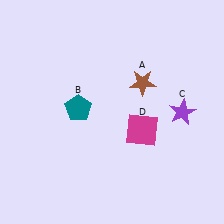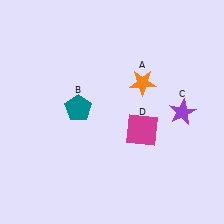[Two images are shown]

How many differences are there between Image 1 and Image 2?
There is 1 difference between the two images.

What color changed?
The star (A) changed from brown in Image 1 to orange in Image 2.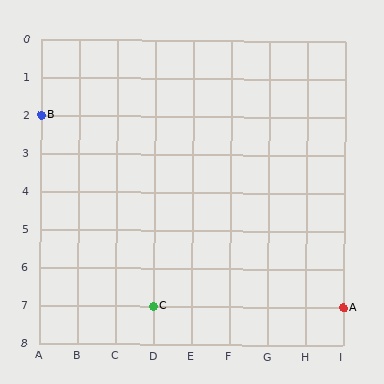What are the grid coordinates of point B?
Point B is at grid coordinates (A, 2).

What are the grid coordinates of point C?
Point C is at grid coordinates (D, 7).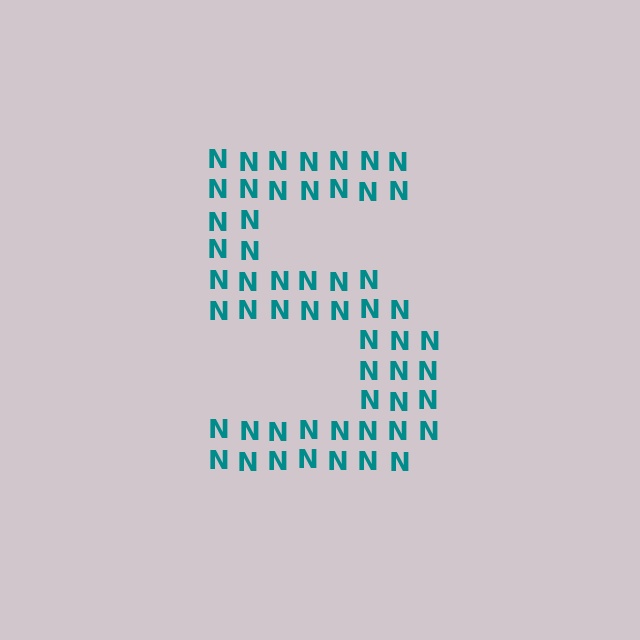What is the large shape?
The large shape is the digit 5.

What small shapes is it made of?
It is made of small letter N's.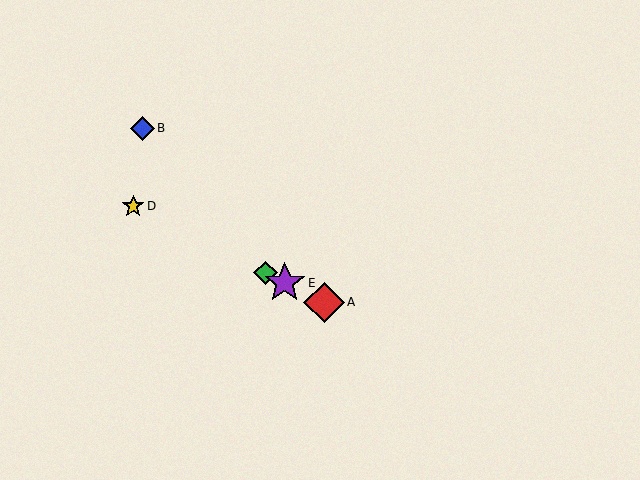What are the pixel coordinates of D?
Object D is at (133, 206).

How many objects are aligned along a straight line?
4 objects (A, C, D, E) are aligned along a straight line.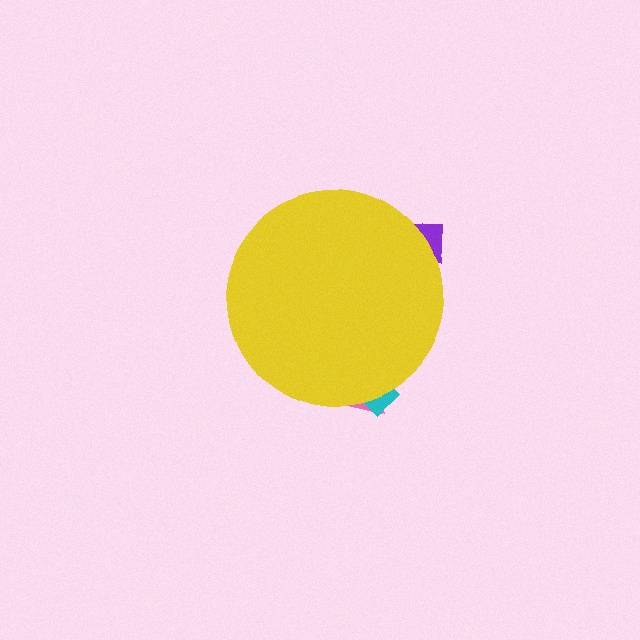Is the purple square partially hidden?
Yes, the purple square is partially hidden behind the yellow circle.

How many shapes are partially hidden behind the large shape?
3 shapes are partially hidden.